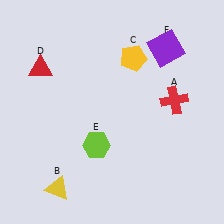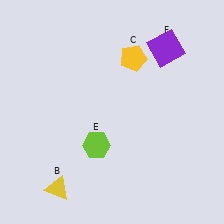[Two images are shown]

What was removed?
The red cross (A), the red triangle (D) were removed in Image 2.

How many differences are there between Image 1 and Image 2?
There are 2 differences between the two images.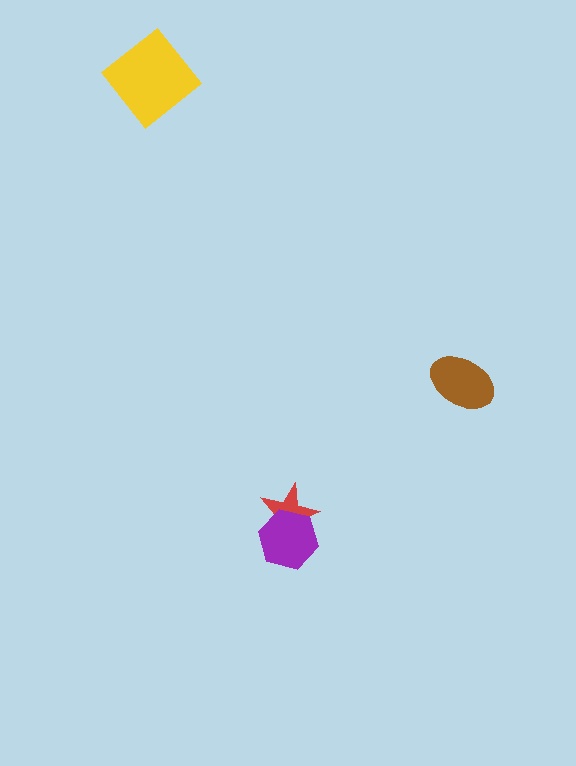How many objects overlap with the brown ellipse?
0 objects overlap with the brown ellipse.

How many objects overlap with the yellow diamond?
0 objects overlap with the yellow diamond.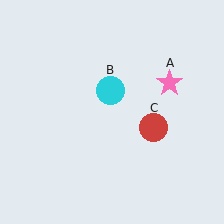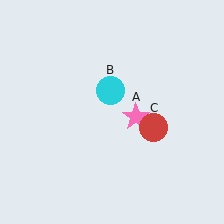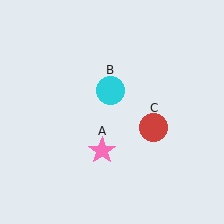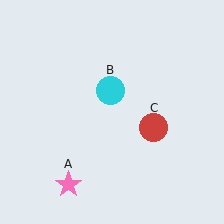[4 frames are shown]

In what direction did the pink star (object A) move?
The pink star (object A) moved down and to the left.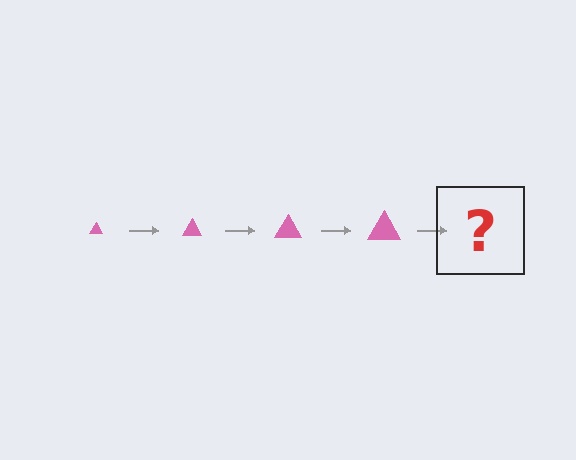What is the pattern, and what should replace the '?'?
The pattern is that the triangle gets progressively larger each step. The '?' should be a pink triangle, larger than the previous one.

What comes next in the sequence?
The next element should be a pink triangle, larger than the previous one.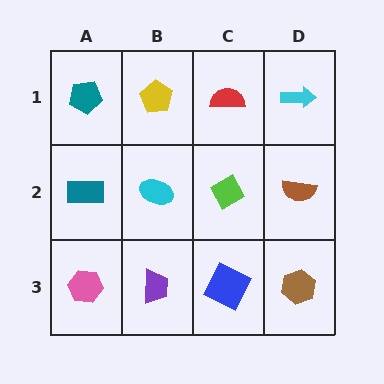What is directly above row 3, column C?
A lime diamond.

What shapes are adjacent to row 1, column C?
A lime diamond (row 2, column C), a yellow pentagon (row 1, column B), a cyan arrow (row 1, column D).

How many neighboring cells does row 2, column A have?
3.